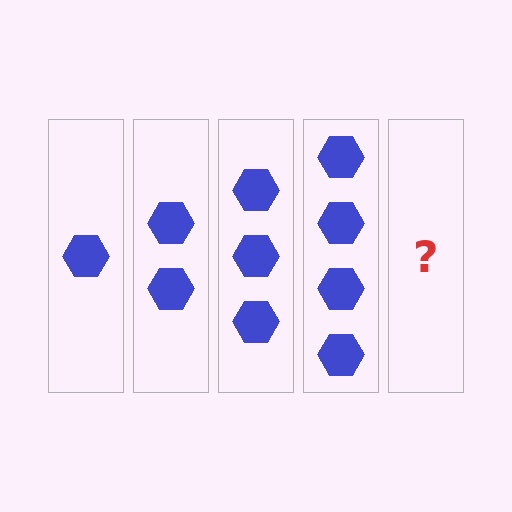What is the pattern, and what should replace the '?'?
The pattern is that each step adds one more hexagon. The '?' should be 5 hexagons.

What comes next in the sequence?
The next element should be 5 hexagons.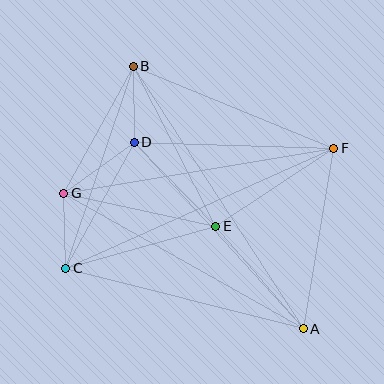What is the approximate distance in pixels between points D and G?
The distance between D and G is approximately 87 pixels.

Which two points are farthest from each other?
Points A and B are farthest from each other.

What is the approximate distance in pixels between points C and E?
The distance between C and E is approximately 156 pixels.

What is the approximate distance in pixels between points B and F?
The distance between B and F is approximately 216 pixels.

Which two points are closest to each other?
Points C and G are closest to each other.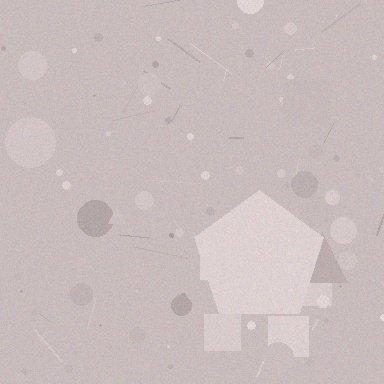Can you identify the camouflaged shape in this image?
The camouflaged shape is a pentagon.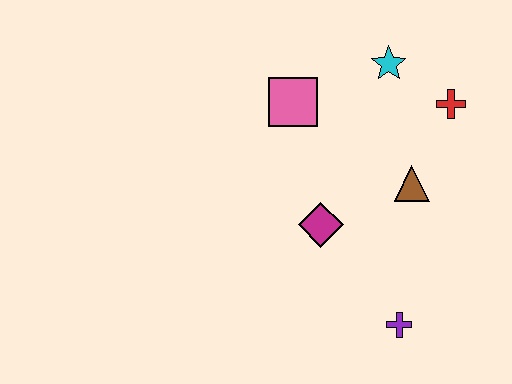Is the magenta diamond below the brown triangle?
Yes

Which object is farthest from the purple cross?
The cyan star is farthest from the purple cross.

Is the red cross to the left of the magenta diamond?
No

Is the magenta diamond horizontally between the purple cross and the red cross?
No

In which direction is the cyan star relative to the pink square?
The cyan star is to the right of the pink square.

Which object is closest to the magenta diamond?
The brown triangle is closest to the magenta diamond.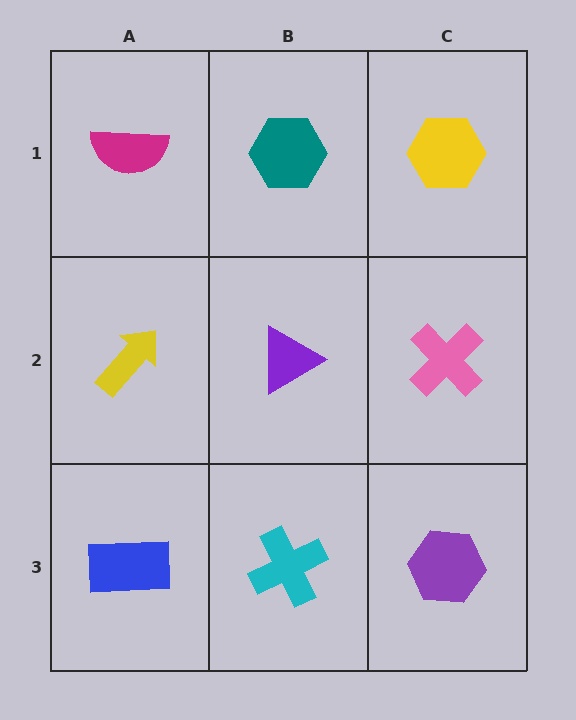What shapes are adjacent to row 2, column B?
A teal hexagon (row 1, column B), a cyan cross (row 3, column B), a yellow arrow (row 2, column A), a pink cross (row 2, column C).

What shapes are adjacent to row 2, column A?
A magenta semicircle (row 1, column A), a blue rectangle (row 3, column A), a purple triangle (row 2, column B).